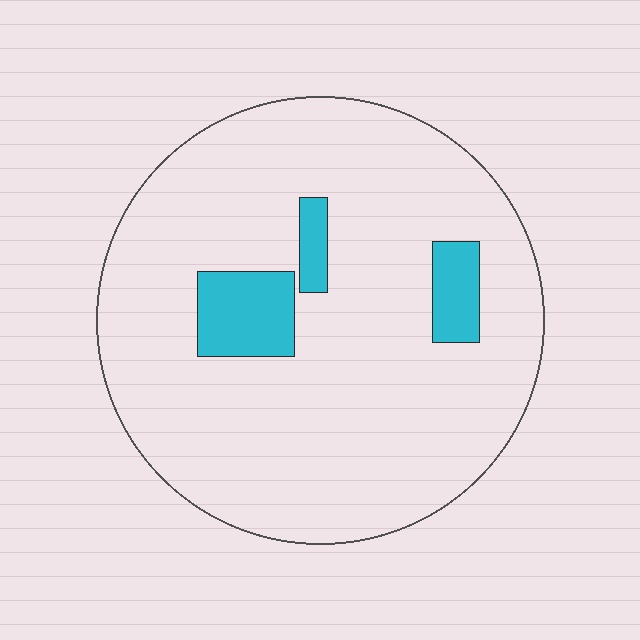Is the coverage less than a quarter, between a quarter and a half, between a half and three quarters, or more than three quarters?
Less than a quarter.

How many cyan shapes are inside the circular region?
3.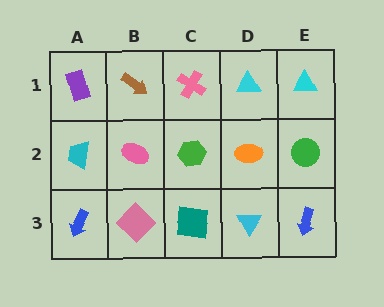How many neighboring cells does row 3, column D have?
3.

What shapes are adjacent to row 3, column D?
An orange ellipse (row 2, column D), a teal square (row 3, column C), a blue arrow (row 3, column E).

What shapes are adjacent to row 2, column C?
A pink cross (row 1, column C), a teal square (row 3, column C), a pink ellipse (row 2, column B), an orange ellipse (row 2, column D).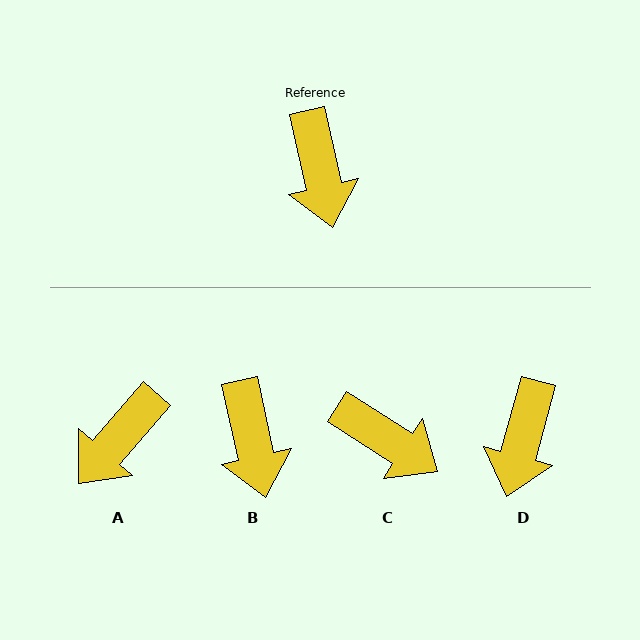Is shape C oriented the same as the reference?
No, it is off by about 45 degrees.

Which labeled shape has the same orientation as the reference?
B.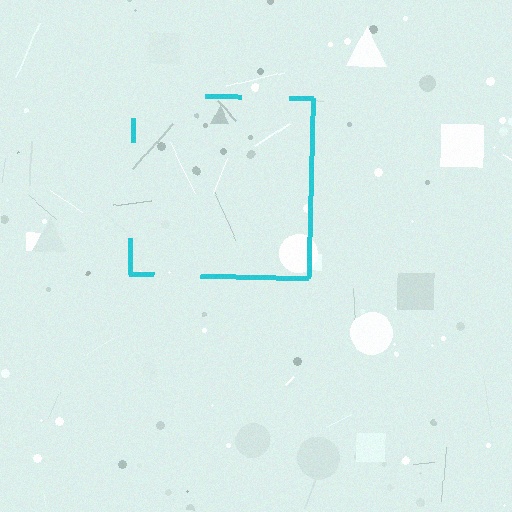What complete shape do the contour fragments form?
The contour fragments form a square.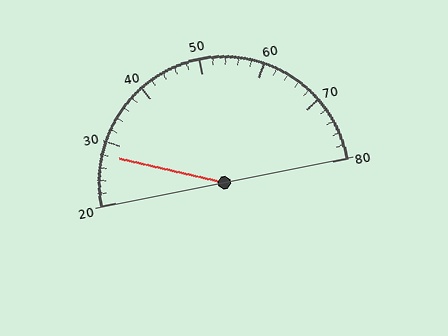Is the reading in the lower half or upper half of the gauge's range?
The reading is in the lower half of the range (20 to 80).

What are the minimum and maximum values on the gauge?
The gauge ranges from 20 to 80.